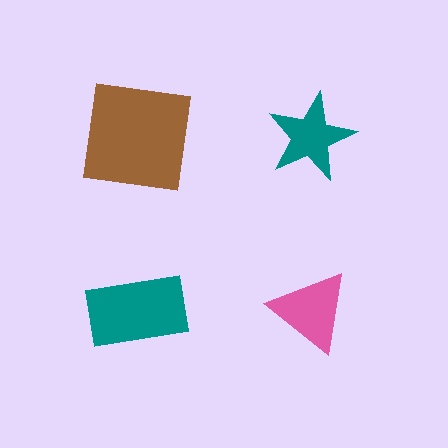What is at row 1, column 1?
A brown square.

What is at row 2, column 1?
A teal rectangle.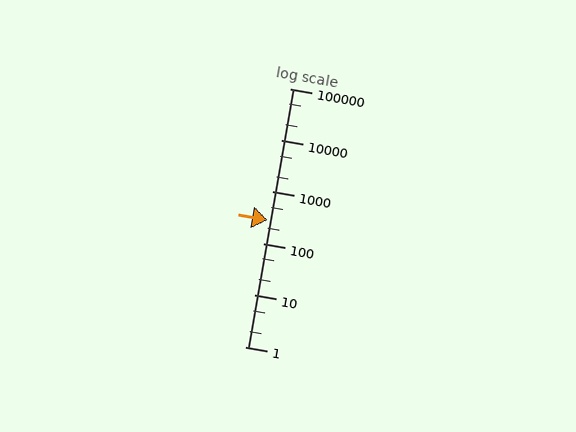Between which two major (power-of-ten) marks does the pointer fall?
The pointer is between 100 and 1000.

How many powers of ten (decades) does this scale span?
The scale spans 5 decades, from 1 to 100000.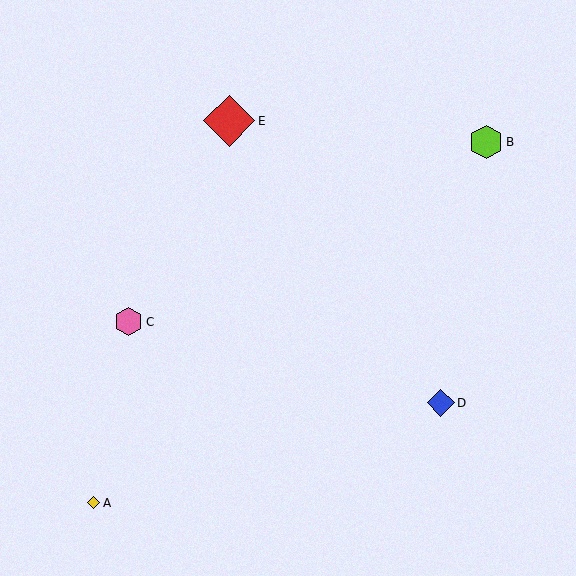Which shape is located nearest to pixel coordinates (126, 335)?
The pink hexagon (labeled C) at (128, 322) is nearest to that location.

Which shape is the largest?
The red diamond (labeled E) is the largest.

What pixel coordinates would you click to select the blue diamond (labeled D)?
Click at (441, 403) to select the blue diamond D.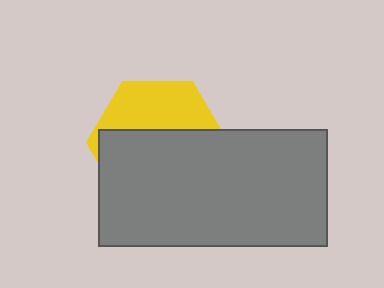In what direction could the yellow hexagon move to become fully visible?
The yellow hexagon could move up. That would shift it out from behind the gray rectangle entirely.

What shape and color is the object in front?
The object in front is a gray rectangle.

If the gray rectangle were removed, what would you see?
You would see the complete yellow hexagon.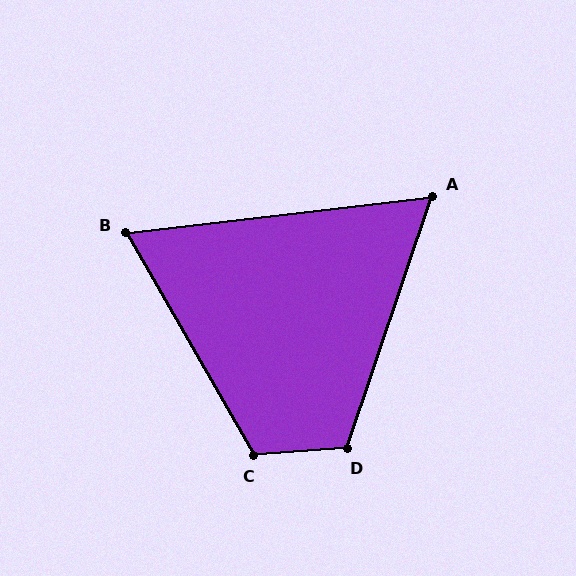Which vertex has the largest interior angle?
C, at approximately 115 degrees.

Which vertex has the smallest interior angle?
A, at approximately 65 degrees.